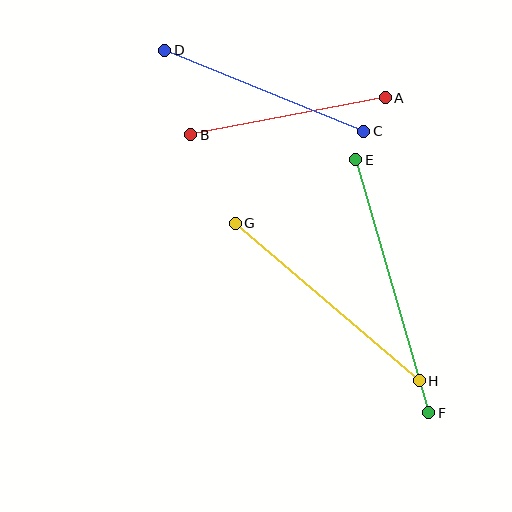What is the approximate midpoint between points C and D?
The midpoint is at approximately (264, 91) pixels.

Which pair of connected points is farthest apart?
Points E and F are farthest apart.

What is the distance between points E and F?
The distance is approximately 263 pixels.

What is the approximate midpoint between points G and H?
The midpoint is at approximately (327, 302) pixels.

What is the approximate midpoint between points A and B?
The midpoint is at approximately (288, 116) pixels.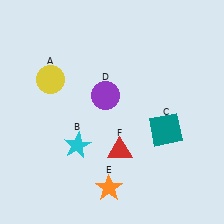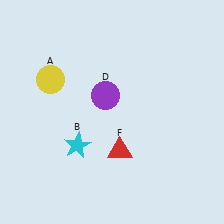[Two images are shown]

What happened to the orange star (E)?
The orange star (E) was removed in Image 2. It was in the bottom-left area of Image 1.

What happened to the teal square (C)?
The teal square (C) was removed in Image 2. It was in the bottom-right area of Image 1.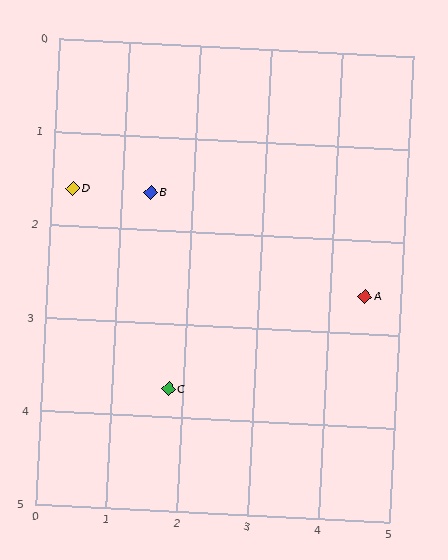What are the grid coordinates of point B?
Point B is at approximately (1.4, 1.6).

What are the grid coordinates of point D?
Point D is at approximately (0.3, 1.6).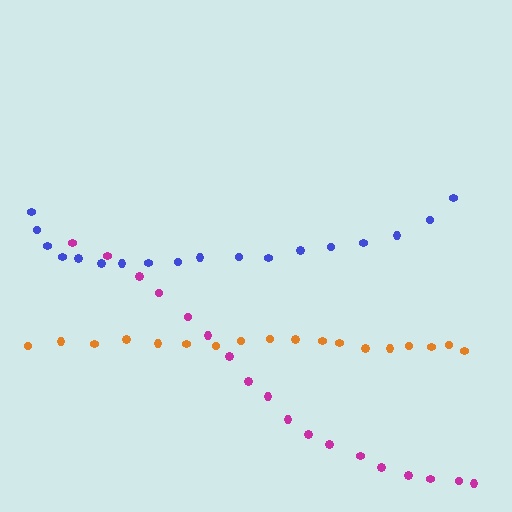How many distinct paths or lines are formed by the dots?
There are 3 distinct paths.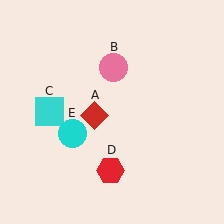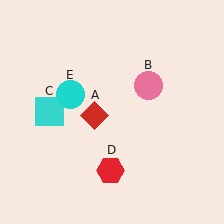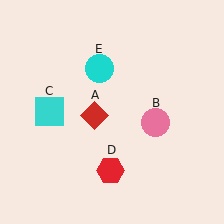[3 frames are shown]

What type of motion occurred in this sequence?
The pink circle (object B), cyan circle (object E) rotated clockwise around the center of the scene.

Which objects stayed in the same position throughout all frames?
Red diamond (object A) and cyan square (object C) and red hexagon (object D) remained stationary.